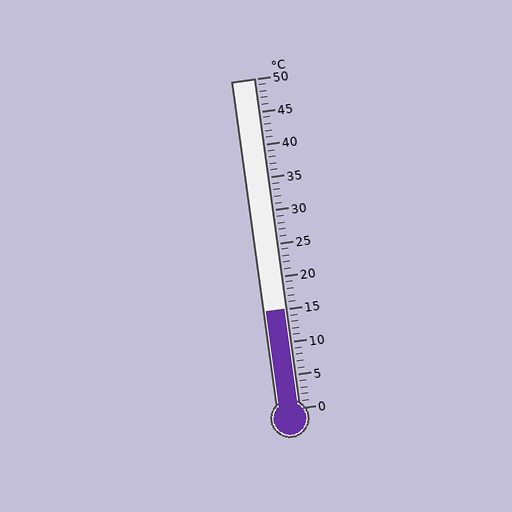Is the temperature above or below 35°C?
The temperature is below 35°C.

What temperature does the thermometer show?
The thermometer shows approximately 15°C.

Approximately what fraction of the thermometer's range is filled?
The thermometer is filled to approximately 30% of its range.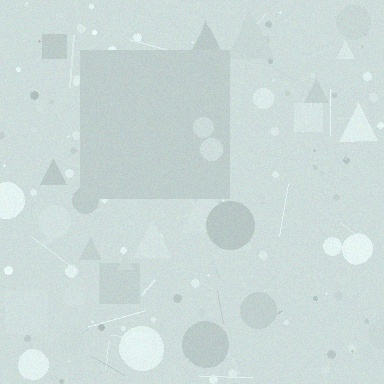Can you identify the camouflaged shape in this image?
The camouflaged shape is a square.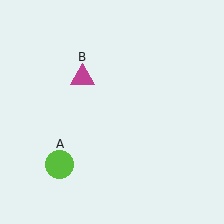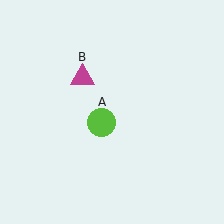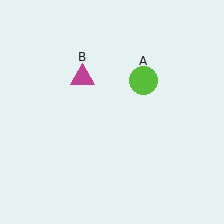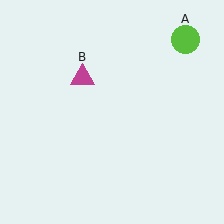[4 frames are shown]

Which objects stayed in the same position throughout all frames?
Magenta triangle (object B) remained stationary.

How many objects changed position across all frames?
1 object changed position: lime circle (object A).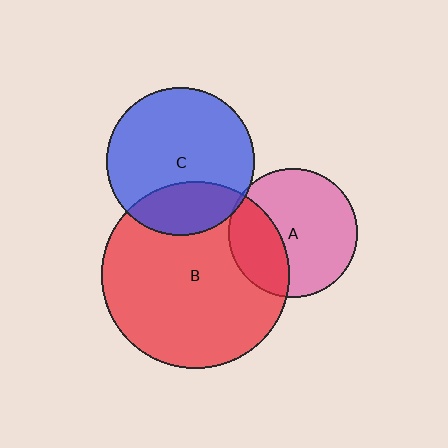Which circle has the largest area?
Circle B (red).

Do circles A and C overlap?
Yes.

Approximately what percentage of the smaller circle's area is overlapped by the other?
Approximately 5%.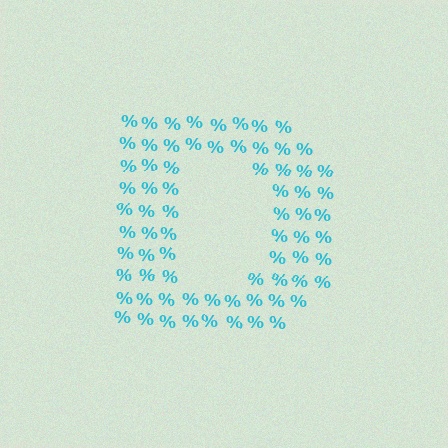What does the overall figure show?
The overall figure shows the letter D.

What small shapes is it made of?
It is made of small percent signs.